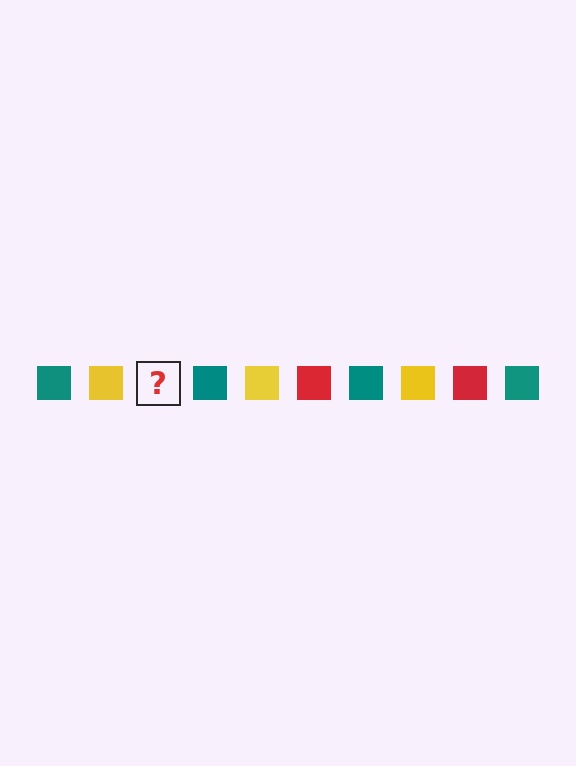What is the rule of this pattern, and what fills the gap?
The rule is that the pattern cycles through teal, yellow, red squares. The gap should be filled with a red square.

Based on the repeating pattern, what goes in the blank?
The blank should be a red square.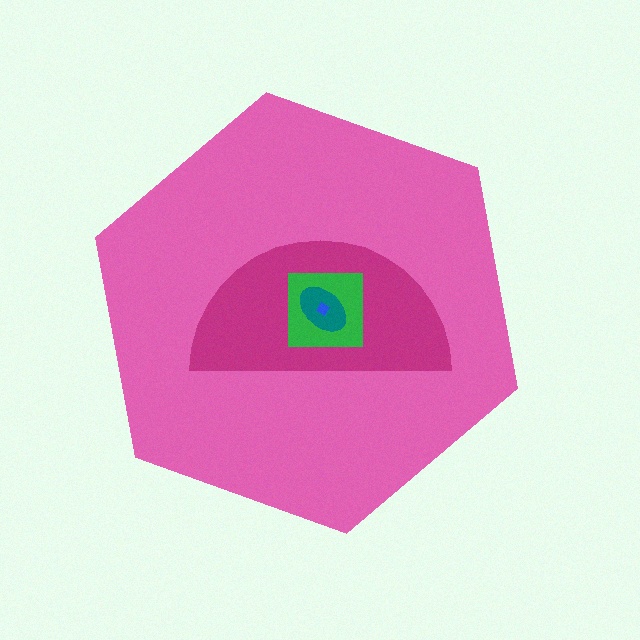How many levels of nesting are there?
5.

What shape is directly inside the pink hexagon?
The magenta semicircle.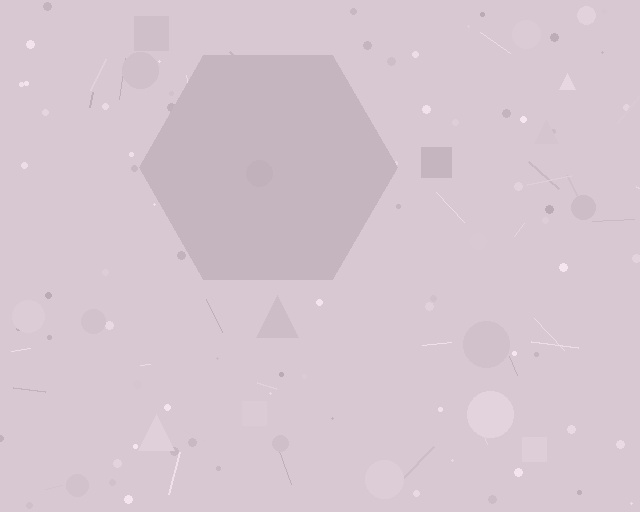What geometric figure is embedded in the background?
A hexagon is embedded in the background.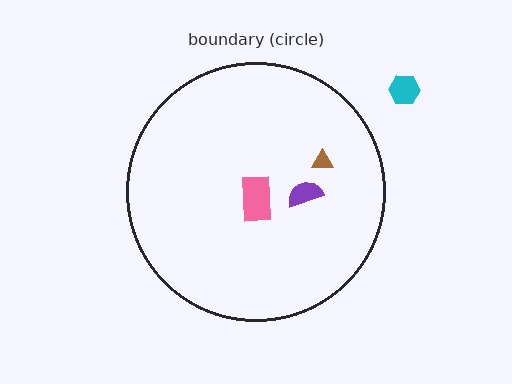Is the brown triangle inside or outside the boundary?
Inside.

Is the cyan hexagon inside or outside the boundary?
Outside.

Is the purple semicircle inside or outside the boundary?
Inside.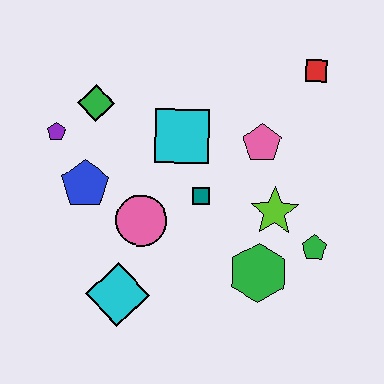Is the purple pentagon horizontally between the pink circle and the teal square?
No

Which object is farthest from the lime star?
The purple pentagon is farthest from the lime star.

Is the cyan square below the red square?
Yes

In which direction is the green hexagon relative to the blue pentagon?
The green hexagon is to the right of the blue pentagon.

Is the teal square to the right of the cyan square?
Yes